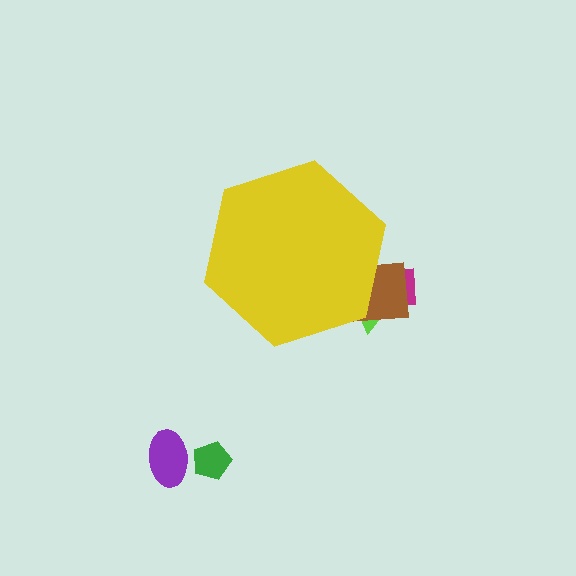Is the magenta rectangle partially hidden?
Yes, the magenta rectangle is partially hidden behind the yellow hexagon.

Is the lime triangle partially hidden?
Yes, the lime triangle is partially hidden behind the yellow hexagon.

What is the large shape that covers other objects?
A yellow hexagon.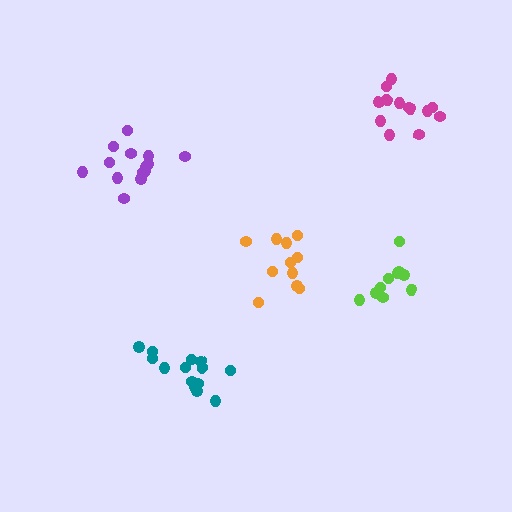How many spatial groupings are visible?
There are 5 spatial groupings.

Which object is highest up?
The magenta cluster is topmost.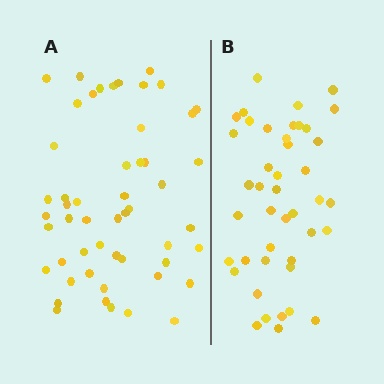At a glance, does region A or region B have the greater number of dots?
Region A (the left region) has more dots.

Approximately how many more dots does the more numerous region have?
Region A has roughly 8 or so more dots than region B.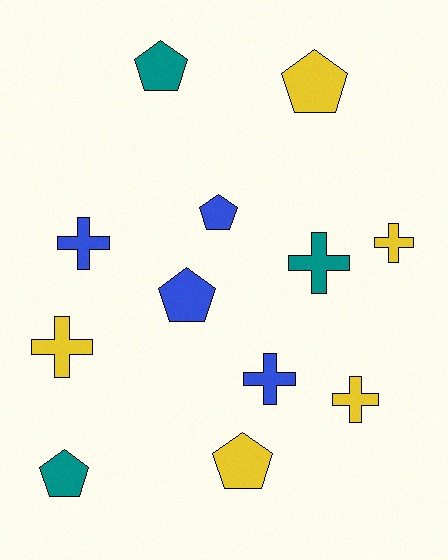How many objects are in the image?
There are 12 objects.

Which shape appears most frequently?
Cross, with 6 objects.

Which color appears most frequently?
Yellow, with 5 objects.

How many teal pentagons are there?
There are 2 teal pentagons.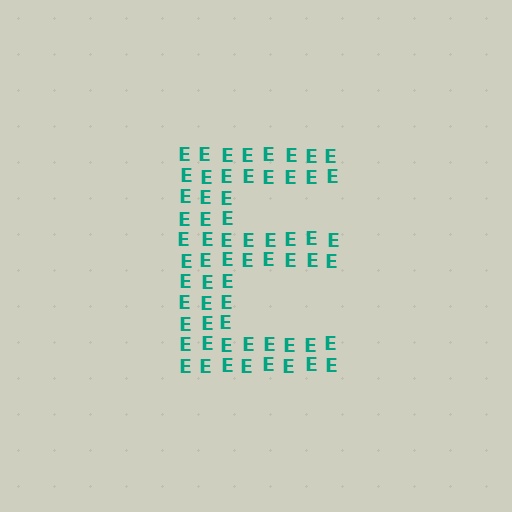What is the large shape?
The large shape is the letter E.